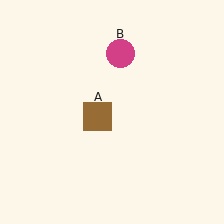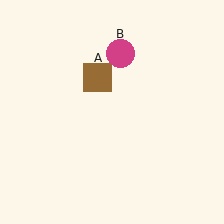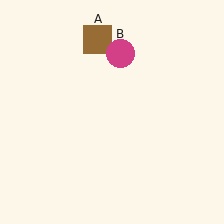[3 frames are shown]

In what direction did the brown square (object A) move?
The brown square (object A) moved up.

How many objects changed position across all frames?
1 object changed position: brown square (object A).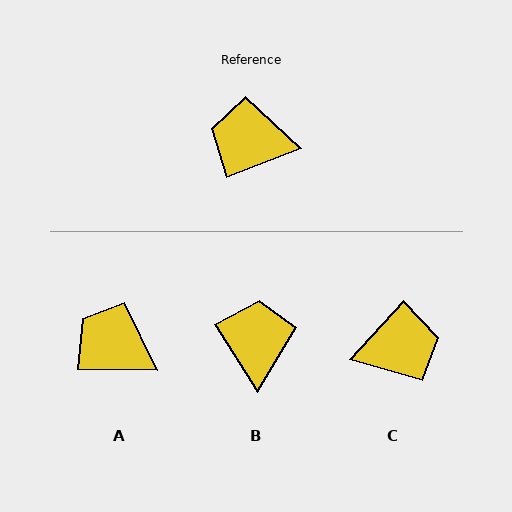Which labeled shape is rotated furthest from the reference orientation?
C, about 153 degrees away.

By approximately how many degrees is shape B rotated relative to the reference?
Approximately 79 degrees clockwise.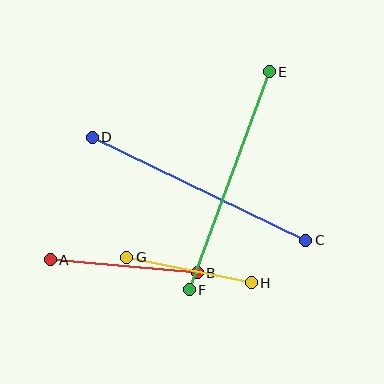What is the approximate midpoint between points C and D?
The midpoint is at approximately (199, 189) pixels.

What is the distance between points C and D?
The distance is approximately 237 pixels.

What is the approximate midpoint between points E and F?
The midpoint is at approximately (229, 181) pixels.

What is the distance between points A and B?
The distance is approximately 147 pixels.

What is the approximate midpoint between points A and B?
The midpoint is at approximately (124, 266) pixels.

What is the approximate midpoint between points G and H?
The midpoint is at approximately (189, 270) pixels.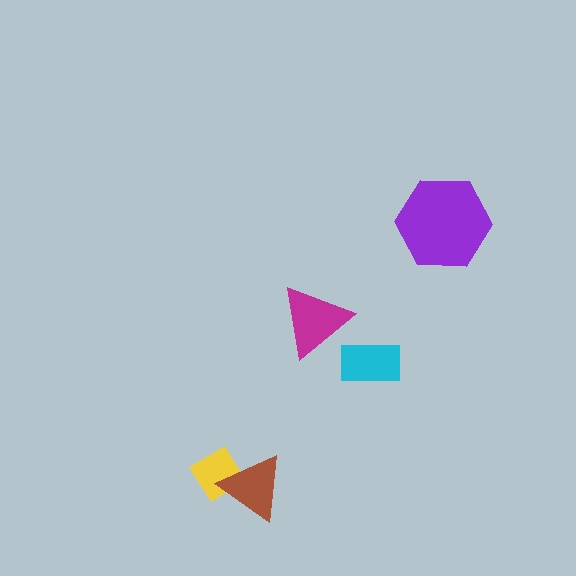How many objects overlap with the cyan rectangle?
0 objects overlap with the cyan rectangle.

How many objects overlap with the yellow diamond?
1 object overlaps with the yellow diamond.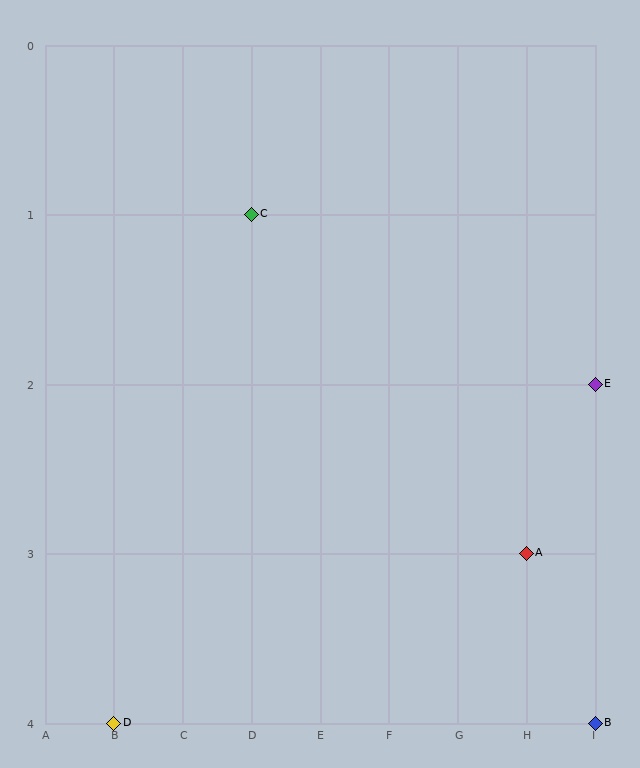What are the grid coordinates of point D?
Point D is at grid coordinates (B, 4).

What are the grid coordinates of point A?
Point A is at grid coordinates (H, 3).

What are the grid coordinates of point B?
Point B is at grid coordinates (I, 4).